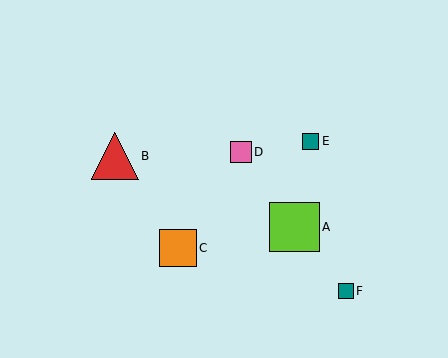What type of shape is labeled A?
Shape A is a lime square.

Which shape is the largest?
The lime square (labeled A) is the largest.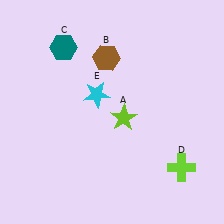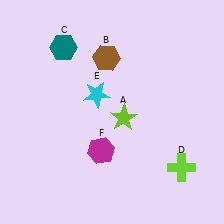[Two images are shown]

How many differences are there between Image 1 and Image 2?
There is 1 difference between the two images.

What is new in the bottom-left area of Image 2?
A magenta hexagon (F) was added in the bottom-left area of Image 2.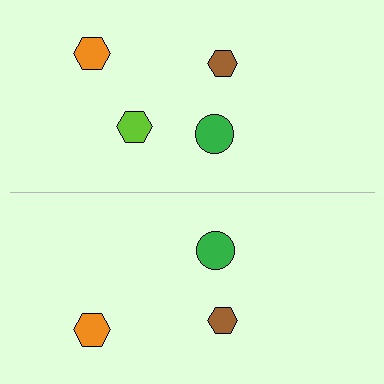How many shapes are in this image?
There are 7 shapes in this image.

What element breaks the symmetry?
A lime hexagon is missing from the bottom side.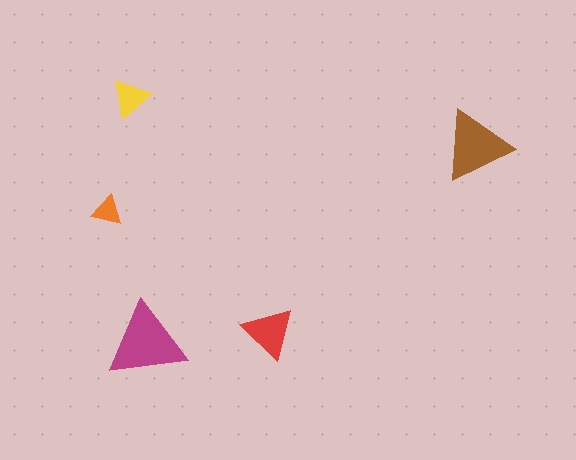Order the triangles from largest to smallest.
the magenta one, the brown one, the red one, the yellow one, the orange one.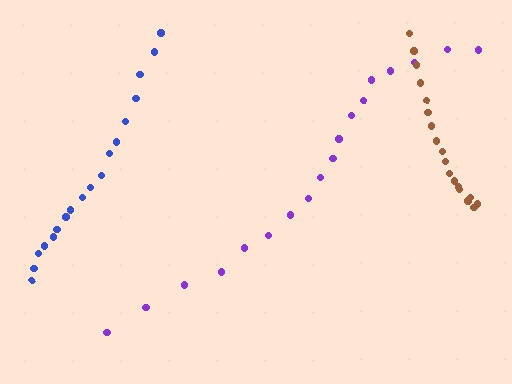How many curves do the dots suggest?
There are 3 distinct paths.